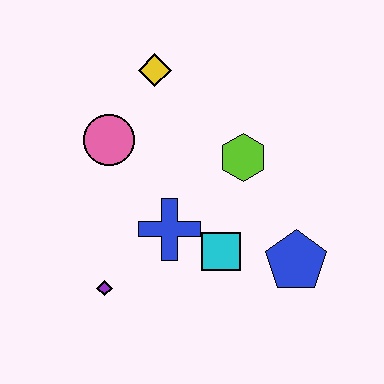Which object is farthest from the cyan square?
The yellow diamond is farthest from the cyan square.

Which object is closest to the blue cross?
The cyan square is closest to the blue cross.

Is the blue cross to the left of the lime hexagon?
Yes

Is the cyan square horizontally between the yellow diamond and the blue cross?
No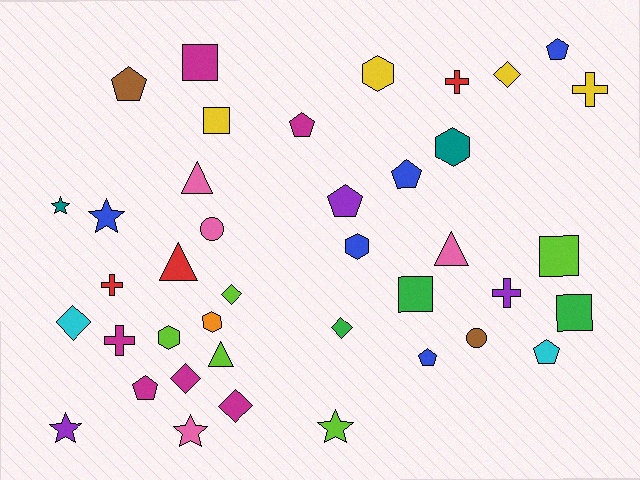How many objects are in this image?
There are 40 objects.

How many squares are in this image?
There are 5 squares.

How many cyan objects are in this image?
There are 2 cyan objects.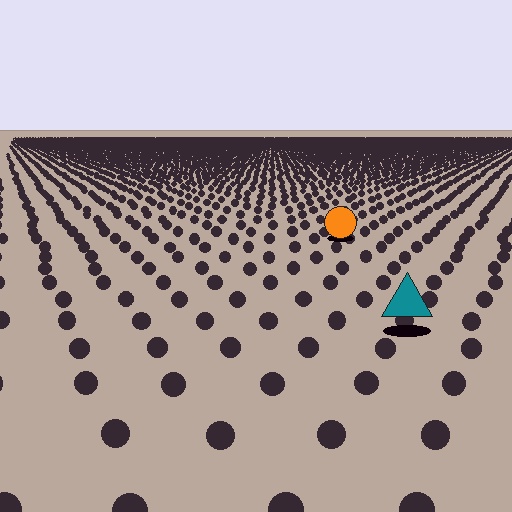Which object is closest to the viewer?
The teal triangle is closest. The texture marks near it are larger and more spread out.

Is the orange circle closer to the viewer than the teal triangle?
No. The teal triangle is closer — you can tell from the texture gradient: the ground texture is coarser near it.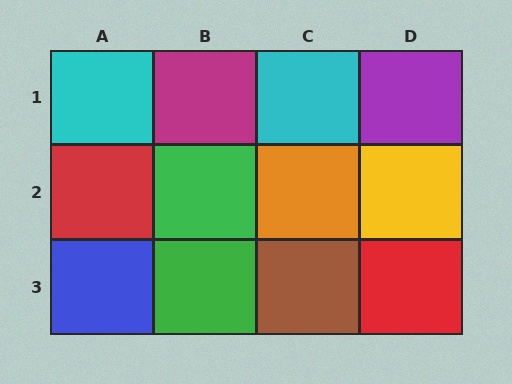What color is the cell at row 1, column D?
Purple.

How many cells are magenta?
1 cell is magenta.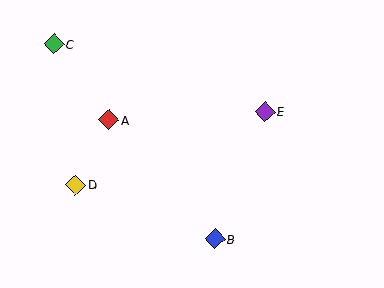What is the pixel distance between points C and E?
The distance between C and E is 222 pixels.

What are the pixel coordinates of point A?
Point A is at (109, 120).